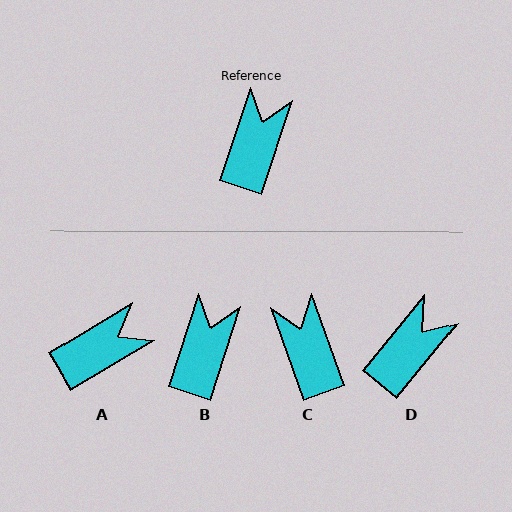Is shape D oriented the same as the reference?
No, it is off by about 21 degrees.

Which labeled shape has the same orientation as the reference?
B.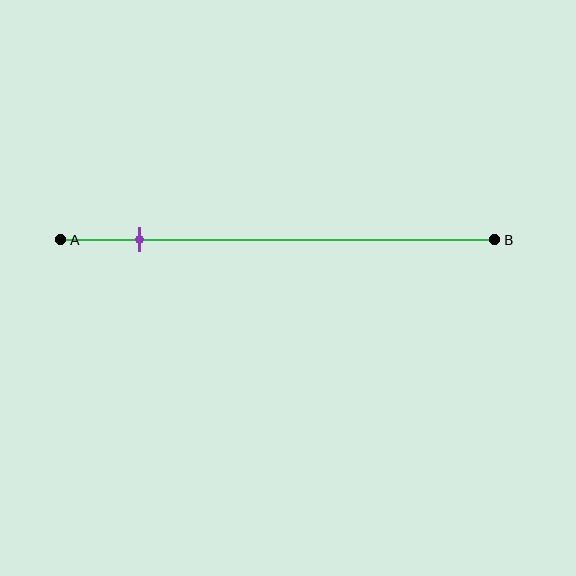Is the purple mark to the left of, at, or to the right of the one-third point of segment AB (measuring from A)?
The purple mark is to the left of the one-third point of segment AB.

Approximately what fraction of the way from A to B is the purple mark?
The purple mark is approximately 20% of the way from A to B.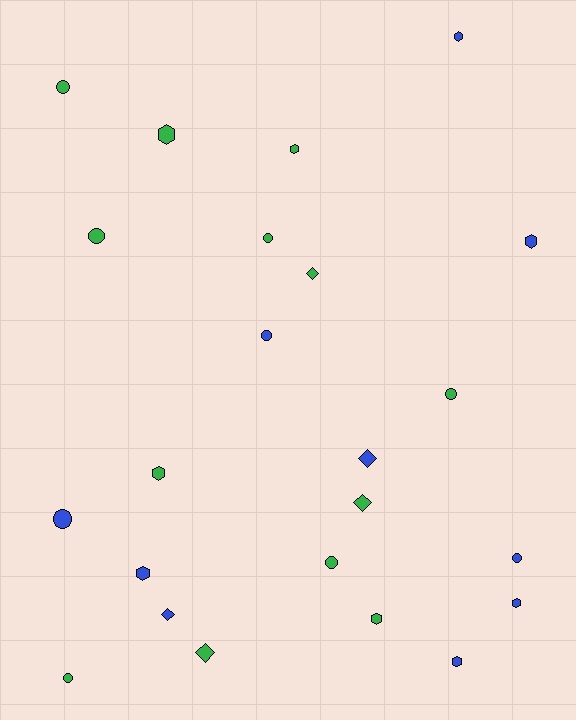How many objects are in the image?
There are 23 objects.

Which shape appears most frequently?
Circle, with 9 objects.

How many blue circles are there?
There are 3 blue circles.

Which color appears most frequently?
Green, with 13 objects.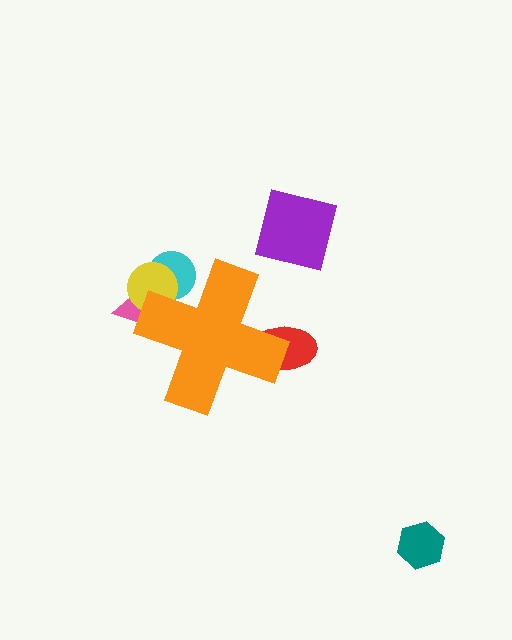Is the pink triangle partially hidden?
Yes, the pink triangle is partially hidden behind the orange cross.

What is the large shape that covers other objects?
An orange cross.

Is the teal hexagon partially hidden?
No, the teal hexagon is fully visible.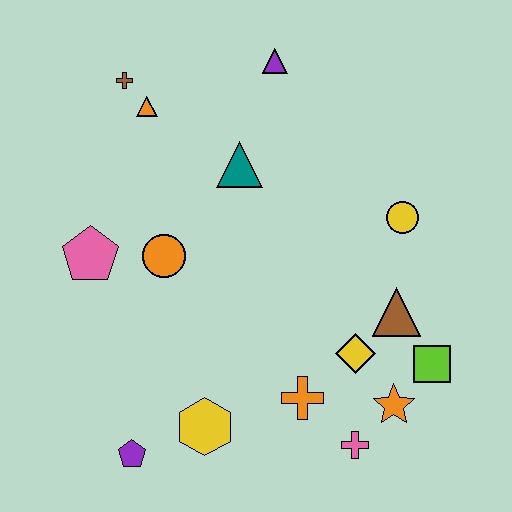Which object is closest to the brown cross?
The orange triangle is closest to the brown cross.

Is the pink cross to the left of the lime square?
Yes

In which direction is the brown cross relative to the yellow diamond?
The brown cross is above the yellow diamond.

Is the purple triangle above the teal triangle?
Yes